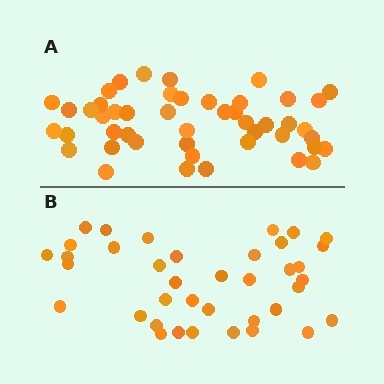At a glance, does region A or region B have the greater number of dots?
Region A (the top region) has more dots.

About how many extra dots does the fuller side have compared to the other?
Region A has roughly 8 or so more dots than region B.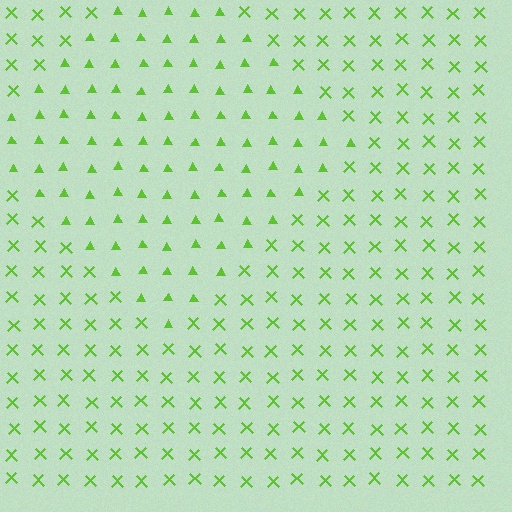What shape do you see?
I see a diamond.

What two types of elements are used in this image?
The image uses triangles inside the diamond region and X marks outside it.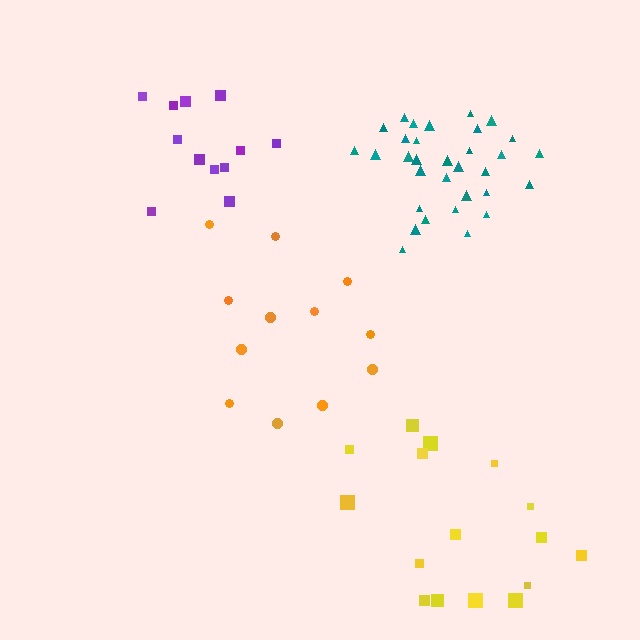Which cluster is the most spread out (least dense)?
Orange.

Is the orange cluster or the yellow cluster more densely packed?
Yellow.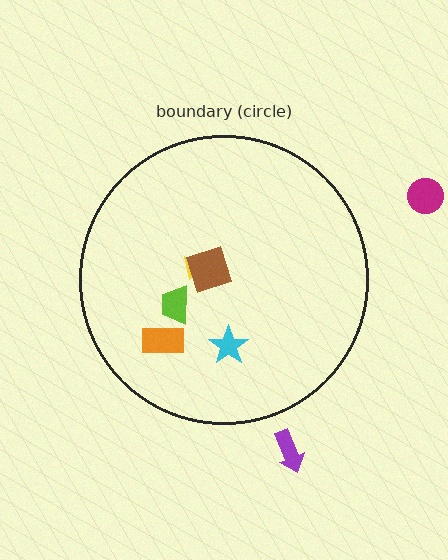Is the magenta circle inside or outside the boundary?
Outside.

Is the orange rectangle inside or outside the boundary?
Inside.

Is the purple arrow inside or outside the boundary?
Outside.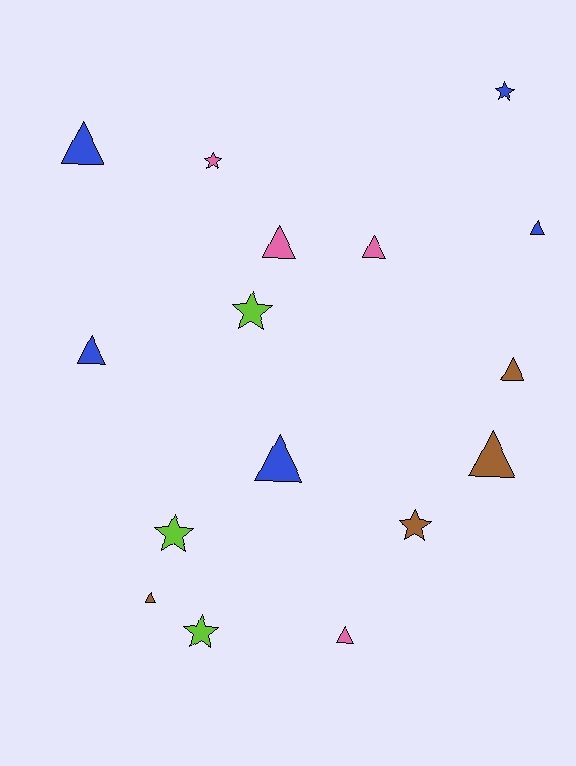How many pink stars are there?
There is 1 pink star.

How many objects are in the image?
There are 16 objects.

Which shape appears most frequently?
Triangle, with 10 objects.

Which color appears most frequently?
Blue, with 5 objects.